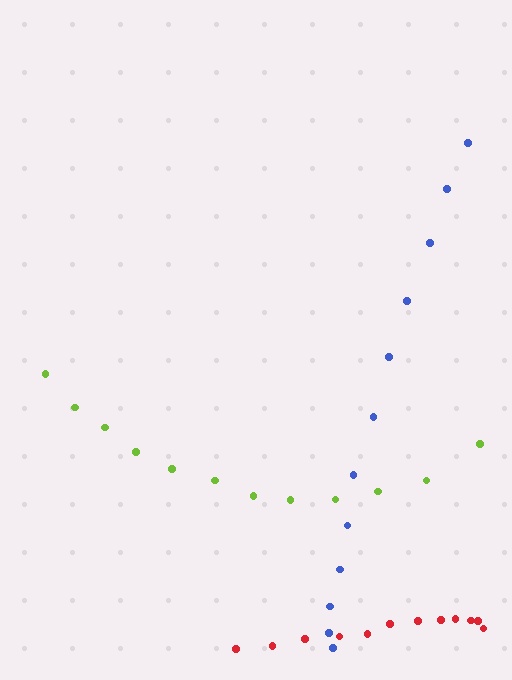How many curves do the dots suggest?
There are 3 distinct paths.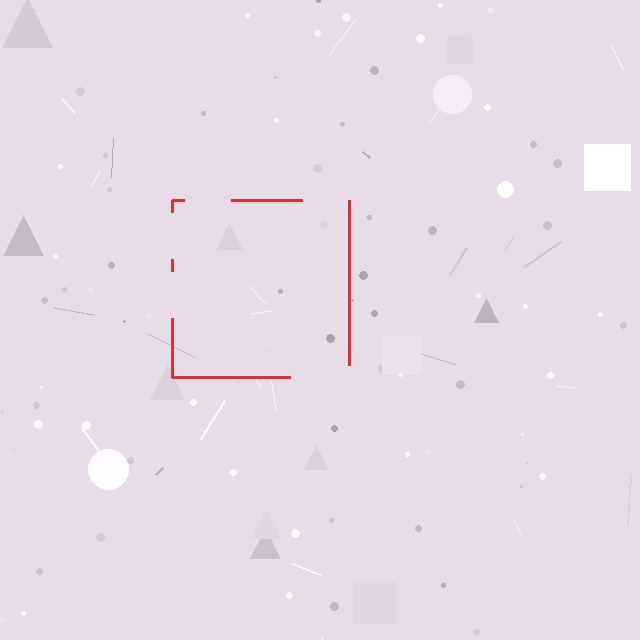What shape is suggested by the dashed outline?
The dashed outline suggests a square.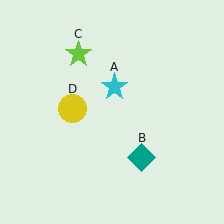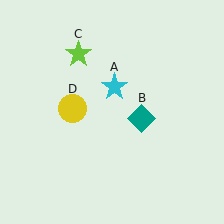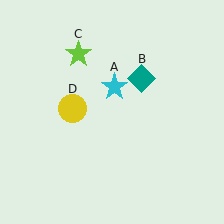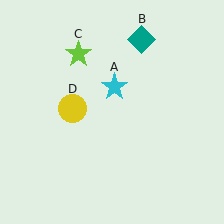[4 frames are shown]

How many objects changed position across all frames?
1 object changed position: teal diamond (object B).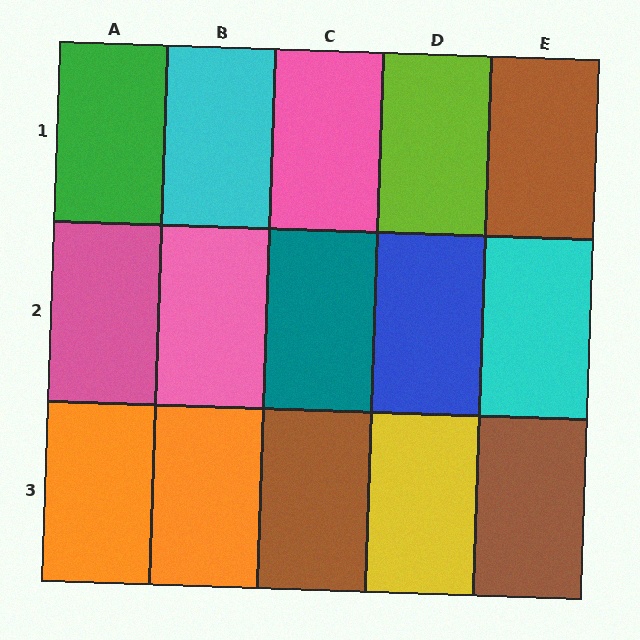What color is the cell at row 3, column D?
Yellow.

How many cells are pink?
3 cells are pink.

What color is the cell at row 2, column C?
Teal.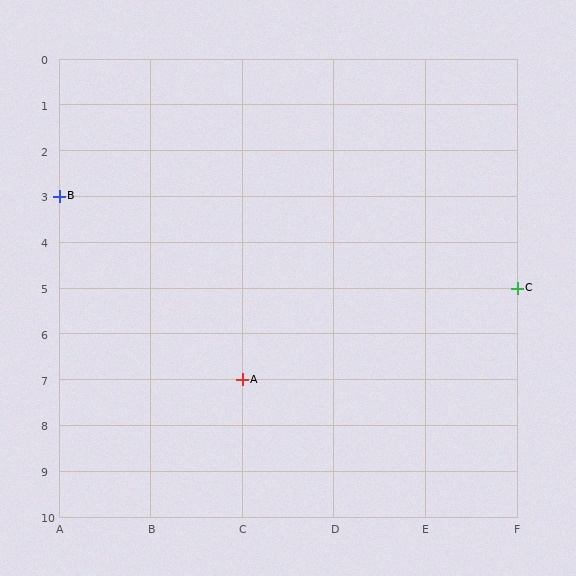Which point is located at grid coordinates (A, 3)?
Point B is at (A, 3).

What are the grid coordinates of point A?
Point A is at grid coordinates (C, 7).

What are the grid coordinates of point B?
Point B is at grid coordinates (A, 3).